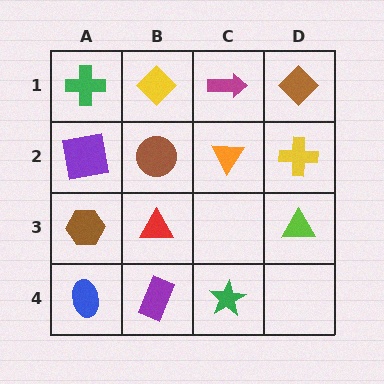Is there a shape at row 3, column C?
No, that cell is empty.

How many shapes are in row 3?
3 shapes.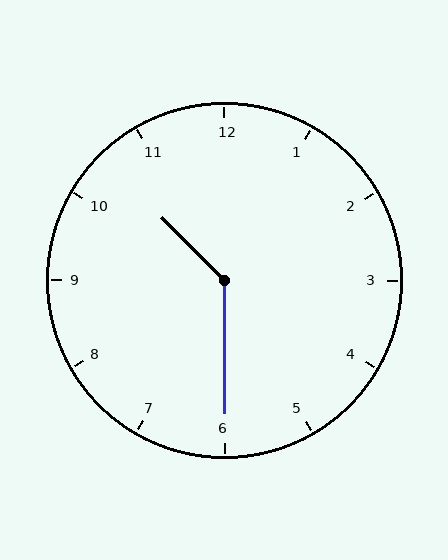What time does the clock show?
10:30.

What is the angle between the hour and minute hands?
Approximately 135 degrees.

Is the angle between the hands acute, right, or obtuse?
It is obtuse.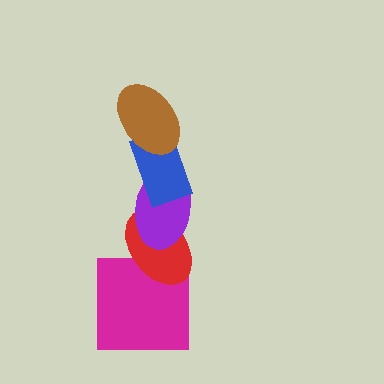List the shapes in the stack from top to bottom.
From top to bottom: the brown ellipse, the blue rectangle, the purple ellipse, the red ellipse, the magenta square.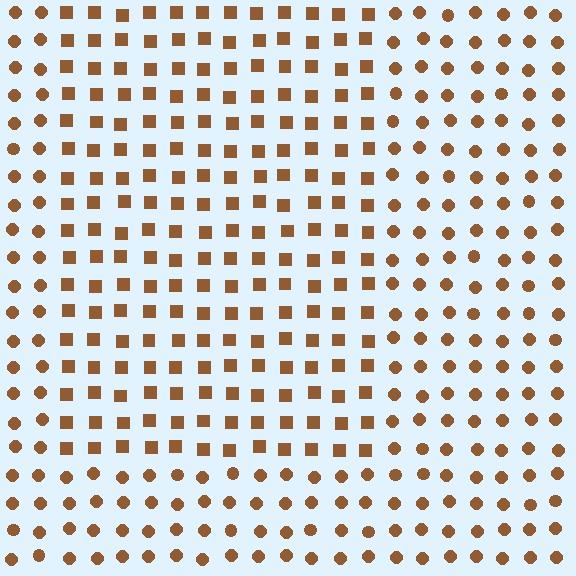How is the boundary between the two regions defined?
The boundary is defined by a change in element shape: squares inside vs. circles outside. All elements share the same color and spacing.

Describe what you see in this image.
The image is filled with small brown elements arranged in a uniform grid. A rectangle-shaped region contains squares, while the surrounding area contains circles. The boundary is defined purely by the change in element shape.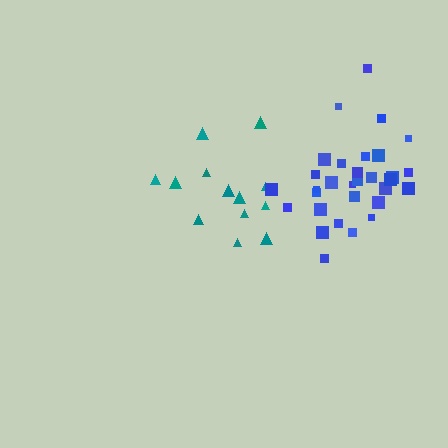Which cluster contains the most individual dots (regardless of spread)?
Blue (32).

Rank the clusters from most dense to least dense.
blue, teal.